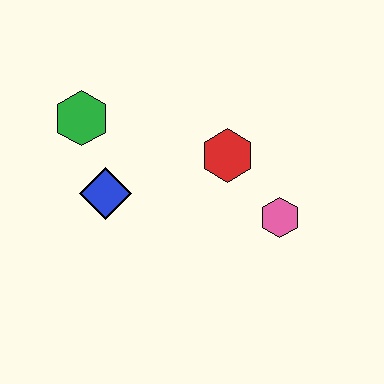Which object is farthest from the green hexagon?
The pink hexagon is farthest from the green hexagon.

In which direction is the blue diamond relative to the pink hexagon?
The blue diamond is to the left of the pink hexagon.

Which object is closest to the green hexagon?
The blue diamond is closest to the green hexagon.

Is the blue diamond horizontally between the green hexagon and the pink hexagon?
Yes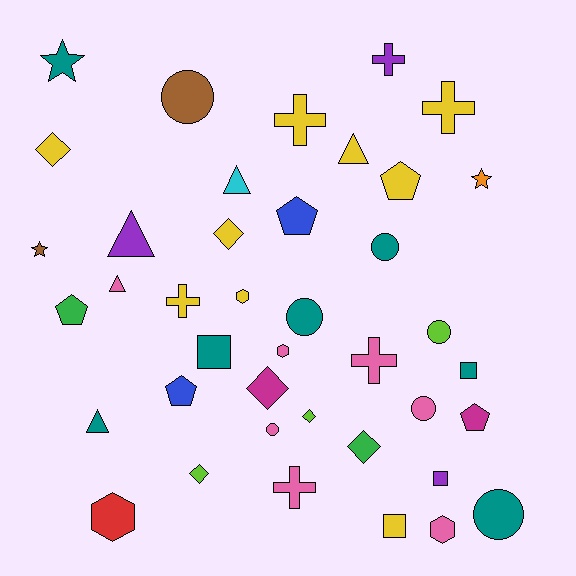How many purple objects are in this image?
There are 3 purple objects.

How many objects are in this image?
There are 40 objects.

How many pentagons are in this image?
There are 5 pentagons.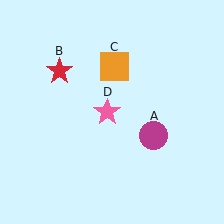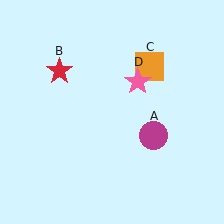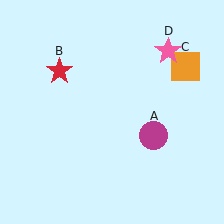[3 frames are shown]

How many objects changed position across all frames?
2 objects changed position: orange square (object C), pink star (object D).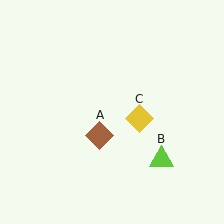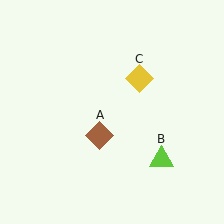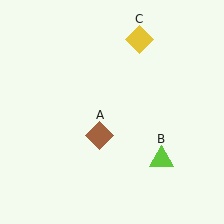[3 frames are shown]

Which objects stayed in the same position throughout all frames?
Brown diamond (object A) and lime triangle (object B) remained stationary.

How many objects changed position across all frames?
1 object changed position: yellow diamond (object C).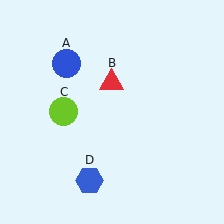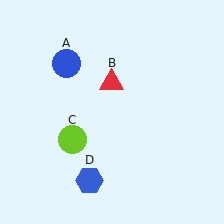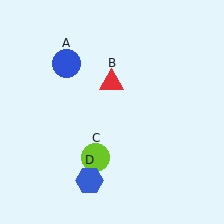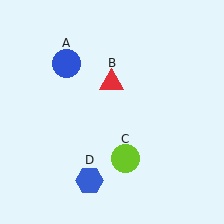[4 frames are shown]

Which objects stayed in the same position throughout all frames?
Blue circle (object A) and red triangle (object B) and blue hexagon (object D) remained stationary.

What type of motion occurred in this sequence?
The lime circle (object C) rotated counterclockwise around the center of the scene.